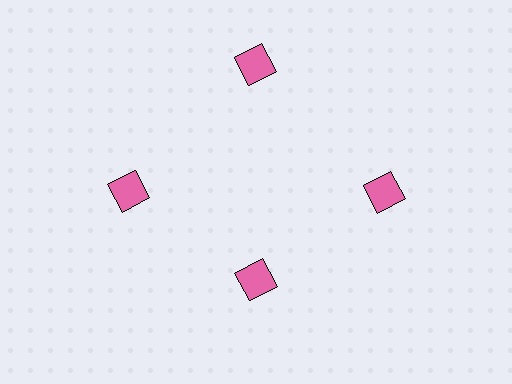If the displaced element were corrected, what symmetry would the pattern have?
It would have 4-fold rotational symmetry — the pattern would map onto itself every 90 degrees.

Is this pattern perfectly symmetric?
No. The 4 pink squares are arranged in a ring, but one element near the 6 o'clock position is pulled inward toward the center, breaking the 4-fold rotational symmetry.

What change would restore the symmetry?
The symmetry would be restored by moving it outward, back onto the ring so that all 4 squares sit at equal angles and equal distance from the center.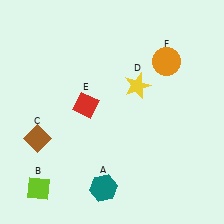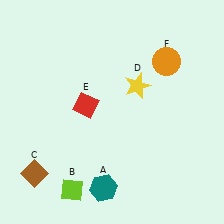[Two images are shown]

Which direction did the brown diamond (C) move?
The brown diamond (C) moved down.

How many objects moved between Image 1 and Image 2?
2 objects moved between the two images.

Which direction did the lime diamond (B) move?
The lime diamond (B) moved right.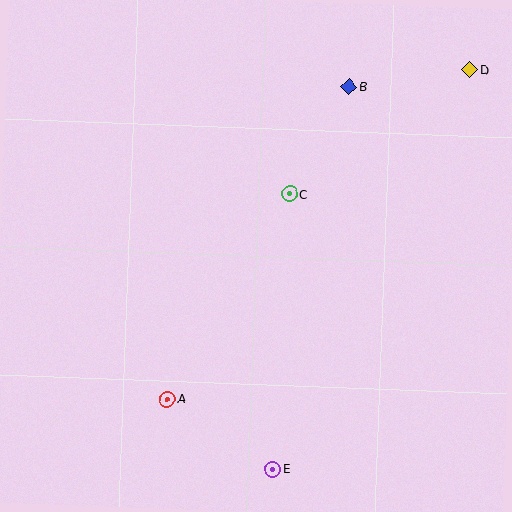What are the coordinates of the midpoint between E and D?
The midpoint between E and D is at (371, 269).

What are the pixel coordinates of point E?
Point E is at (273, 469).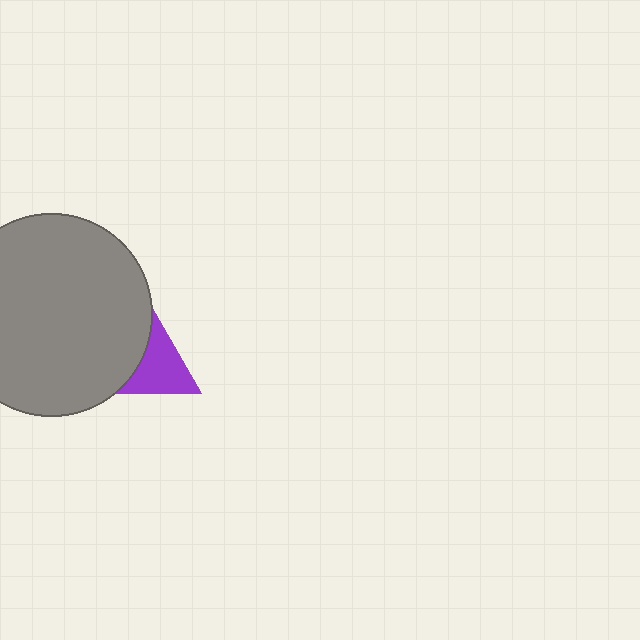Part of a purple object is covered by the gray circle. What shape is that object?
It is a triangle.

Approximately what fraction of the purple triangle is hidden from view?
Roughly 61% of the purple triangle is hidden behind the gray circle.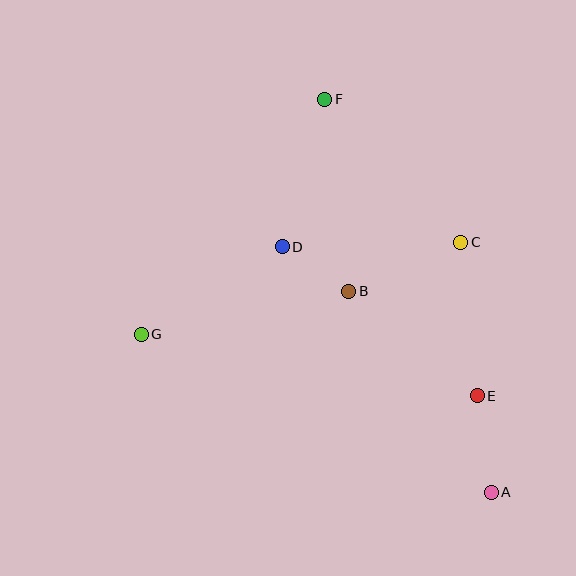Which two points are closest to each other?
Points B and D are closest to each other.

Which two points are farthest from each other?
Points A and F are farthest from each other.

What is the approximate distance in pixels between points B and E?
The distance between B and E is approximately 166 pixels.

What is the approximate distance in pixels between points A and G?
The distance between A and G is approximately 384 pixels.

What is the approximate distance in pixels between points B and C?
The distance between B and C is approximately 122 pixels.